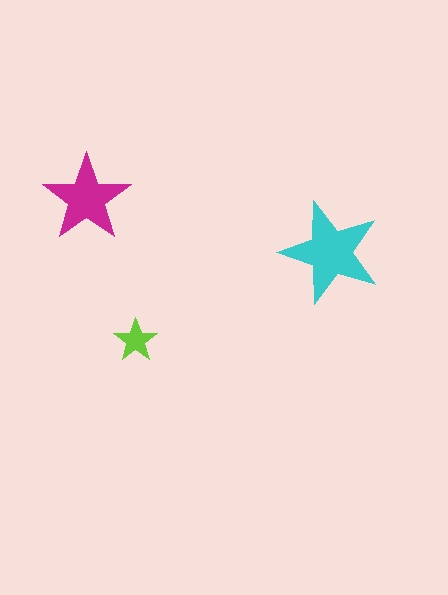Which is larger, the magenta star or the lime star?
The magenta one.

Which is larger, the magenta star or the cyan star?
The cyan one.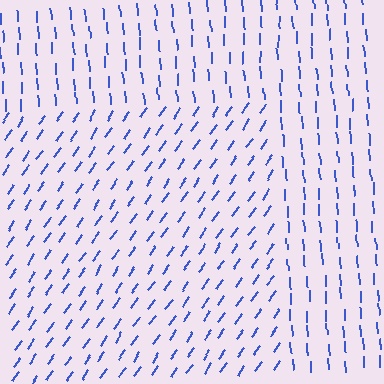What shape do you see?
I see a rectangle.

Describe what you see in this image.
The image is filled with small blue line segments. A rectangle region in the image has lines oriented differently from the surrounding lines, creating a visible texture boundary.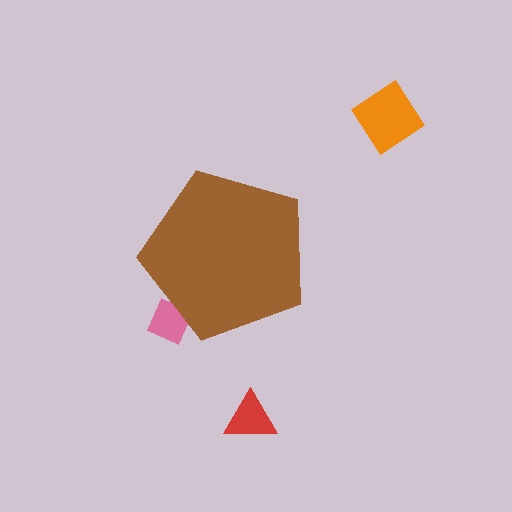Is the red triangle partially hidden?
No, the red triangle is fully visible.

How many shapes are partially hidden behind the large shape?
1 shape is partially hidden.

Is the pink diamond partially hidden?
Yes, the pink diamond is partially hidden behind the brown pentagon.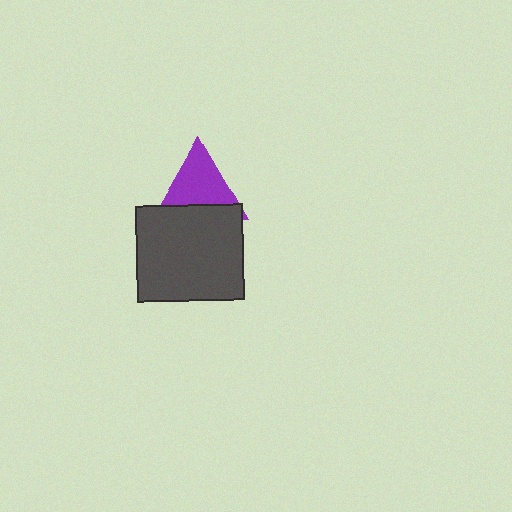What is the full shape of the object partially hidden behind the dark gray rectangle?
The partially hidden object is a purple triangle.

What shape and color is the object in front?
The object in front is a dark gray rectangle.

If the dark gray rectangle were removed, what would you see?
You would see the complete purple triangle.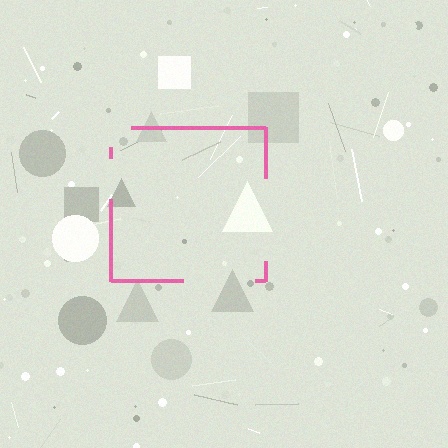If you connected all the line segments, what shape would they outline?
They would outline a square.